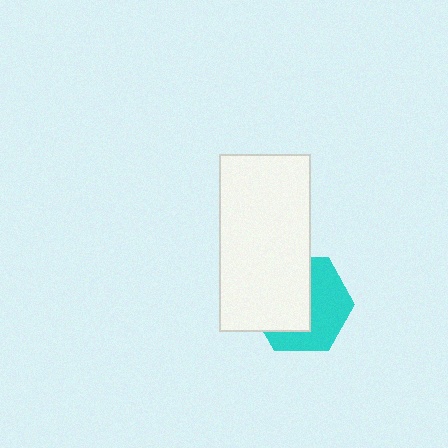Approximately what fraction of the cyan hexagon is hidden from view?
Roughly 51% of the cyan hexagon is hidden behind the white rectangle.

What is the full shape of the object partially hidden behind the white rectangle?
The partially hidden object is a cyan hexagon.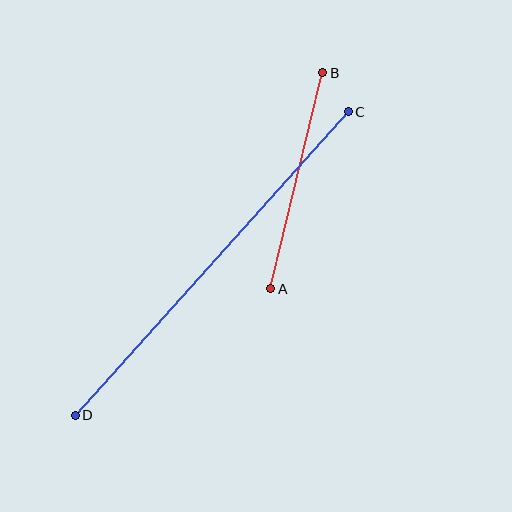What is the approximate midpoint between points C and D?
The midpoint is at approximately (212, 263) pixels.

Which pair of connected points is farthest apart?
Points C and D are farthest apart.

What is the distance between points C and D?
The distance is approximately 408 pixels.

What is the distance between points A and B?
The distance is approximately 223 pixels.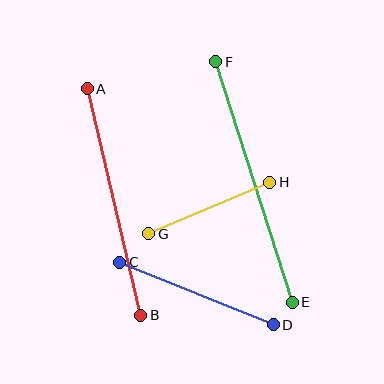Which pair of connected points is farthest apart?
Points E and F are farthest apart.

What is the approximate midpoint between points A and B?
The midpoint is at approximately (114, 202) pixels.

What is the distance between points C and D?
The distance is approximately 166 pixels.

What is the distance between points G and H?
The distance is approximately 131 pixels.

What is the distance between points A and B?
The distance is approximately 233 pixels.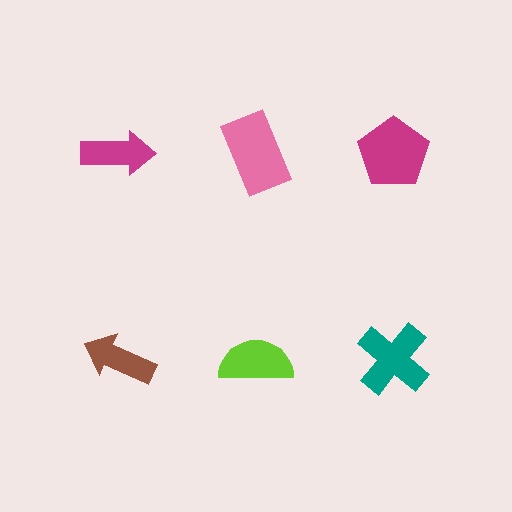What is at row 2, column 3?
A teal cross.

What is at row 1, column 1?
A magenta arrow.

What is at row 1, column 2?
A pink rectangle.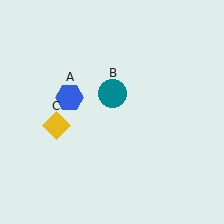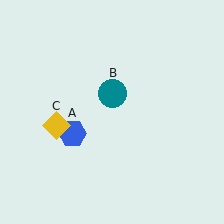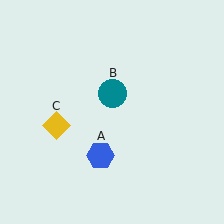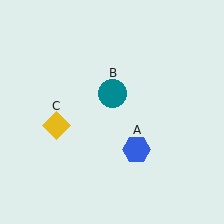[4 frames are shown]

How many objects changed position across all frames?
1 object changed position: blue hexagon (object A).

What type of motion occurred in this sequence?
The blue hexagon (object A) rotated counterclockwise around the center of the scene.